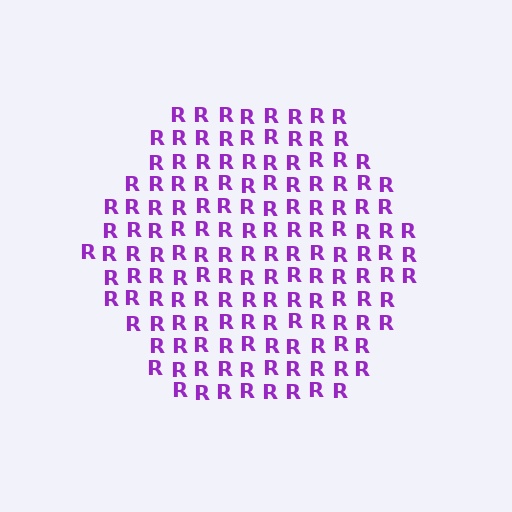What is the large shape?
The large shape is a hexagon.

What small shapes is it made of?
It is made of small letter R's.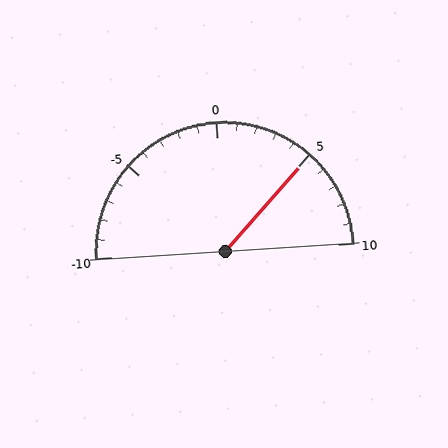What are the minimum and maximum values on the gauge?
The gauge ranges from -10 to 10.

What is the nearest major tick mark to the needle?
The nearest major tick mark is 5.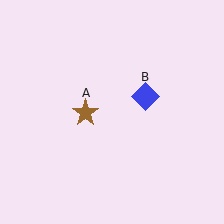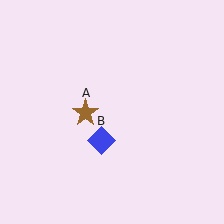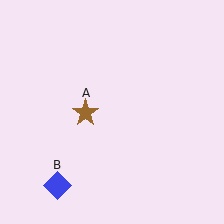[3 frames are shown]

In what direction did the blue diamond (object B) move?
The blue diamond (object B) moved down and to the left.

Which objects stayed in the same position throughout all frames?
Brown star (object A) remained stationary.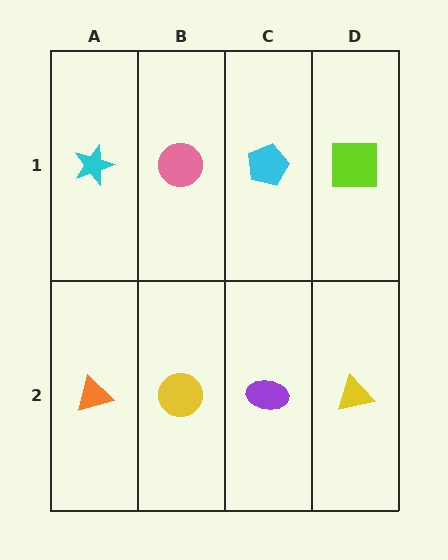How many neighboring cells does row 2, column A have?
2.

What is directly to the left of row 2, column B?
An orange triangle.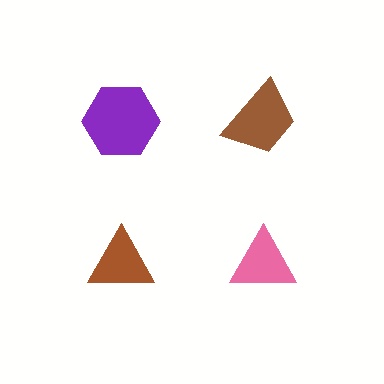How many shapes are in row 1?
2 shapes.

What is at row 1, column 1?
A purple hexagon.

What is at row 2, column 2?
A pink triangle.